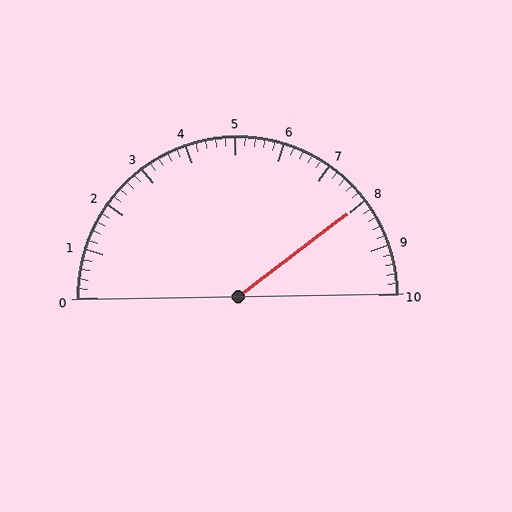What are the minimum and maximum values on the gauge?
The gauge ranges from 0 to 10.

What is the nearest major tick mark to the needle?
The nearest major tick mark is 8.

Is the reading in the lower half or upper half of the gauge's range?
The reading is in the upper half of the range (0 to 10).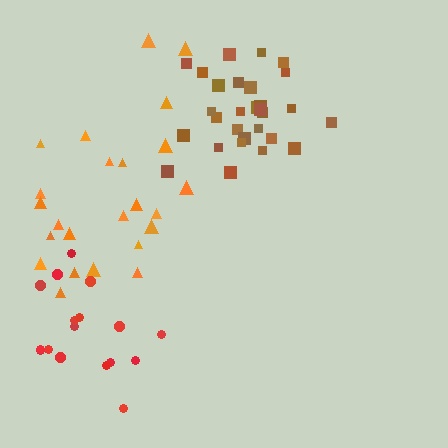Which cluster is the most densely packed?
Brown.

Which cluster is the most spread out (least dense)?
Orange.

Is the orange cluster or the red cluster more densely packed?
Red.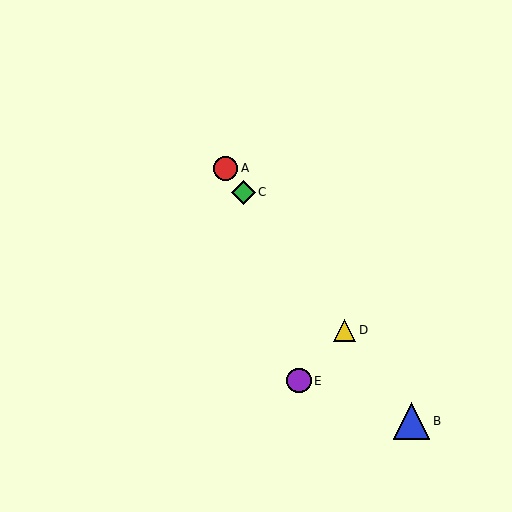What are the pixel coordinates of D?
Object D is at (345, 330).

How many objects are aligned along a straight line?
4 objects (A, B, C, D) are aligned along a straight line.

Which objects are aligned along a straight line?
Objects A, B, C, D are aligned along a straight line.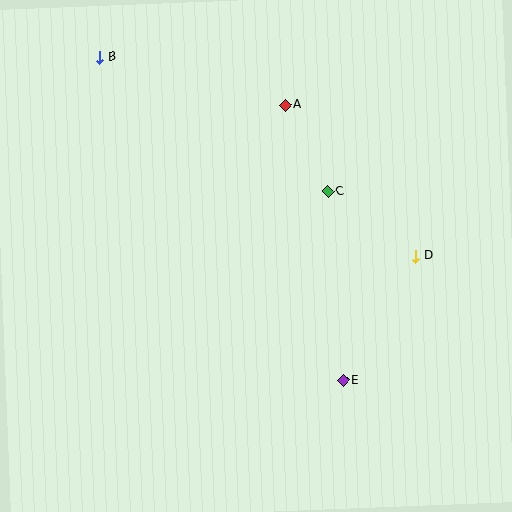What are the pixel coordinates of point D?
Point D is at (416, 256).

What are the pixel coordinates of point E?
Point E is at (343, 380).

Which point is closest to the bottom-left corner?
Point E is closest to the bottom-left corner.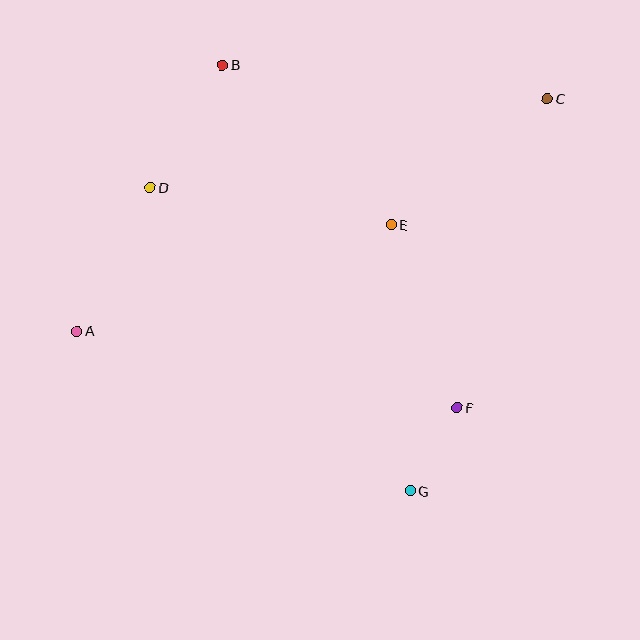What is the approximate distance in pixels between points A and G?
The distance between A and G is approximately 369 pixels.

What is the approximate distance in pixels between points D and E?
The distance between D and E is approximately 244 pixels.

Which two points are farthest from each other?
Points A and C are farthest from each other.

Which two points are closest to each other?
Points F and G are closest to each other.